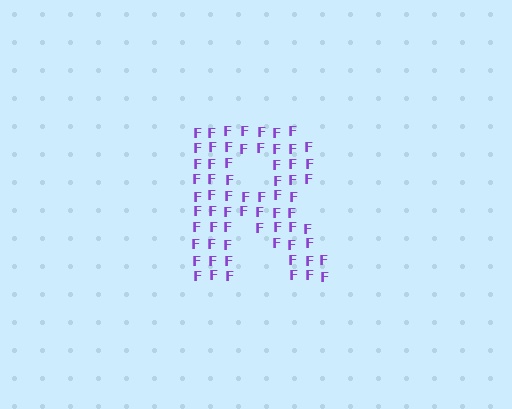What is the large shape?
The large shape is the letter R.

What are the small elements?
The small elements are letter F's.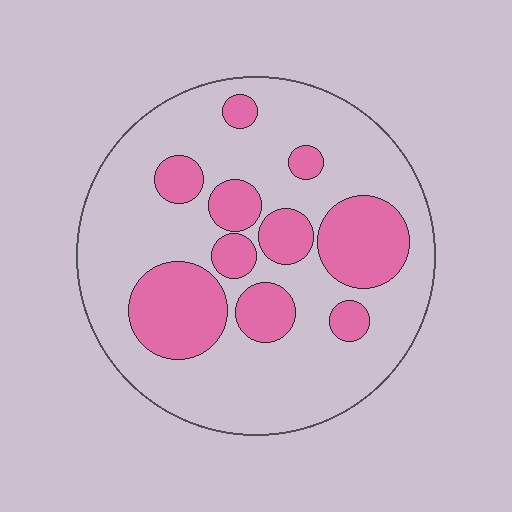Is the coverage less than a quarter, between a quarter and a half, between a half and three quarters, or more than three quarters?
Between a quarter and a half.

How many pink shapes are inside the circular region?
10.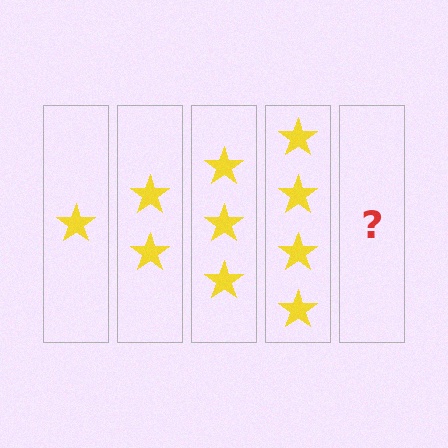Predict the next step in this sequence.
The next step is 5 stars.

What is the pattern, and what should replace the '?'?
The pattern is that each step adds one more star. The '?' should be 5 stars.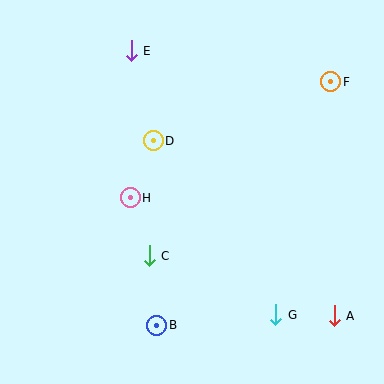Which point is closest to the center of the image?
Point H at (130, 198) is closest to the center.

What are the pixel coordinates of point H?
Point H is at (130, 198).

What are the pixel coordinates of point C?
Point C is at (149, 256).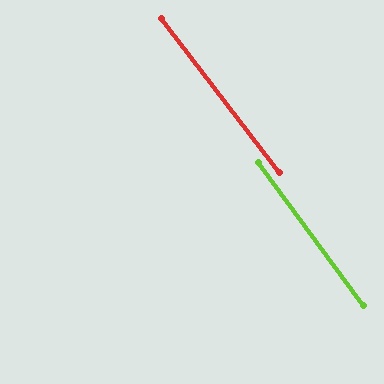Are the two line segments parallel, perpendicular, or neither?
Parallel — their directions differ by only 1.1°.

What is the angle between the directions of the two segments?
Approximately 1 degree.